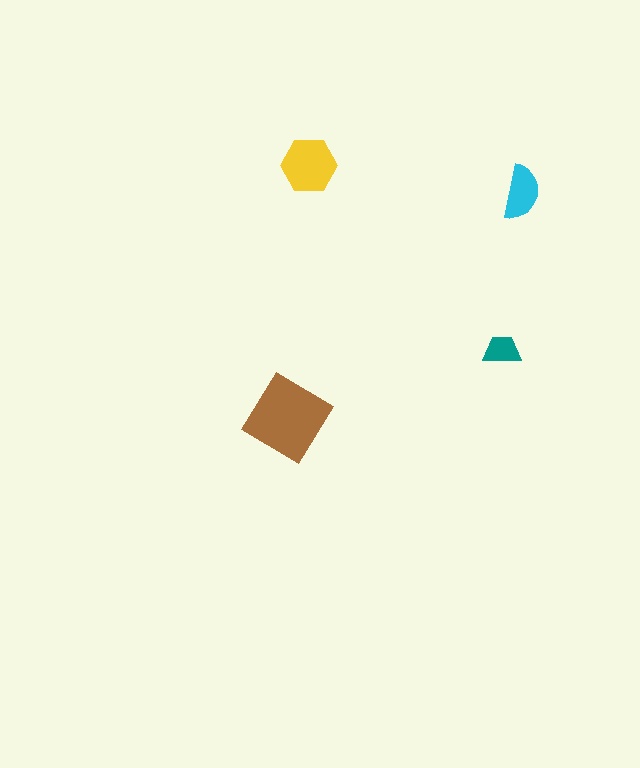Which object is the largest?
The brown diamond.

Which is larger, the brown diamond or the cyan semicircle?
The brown diamond.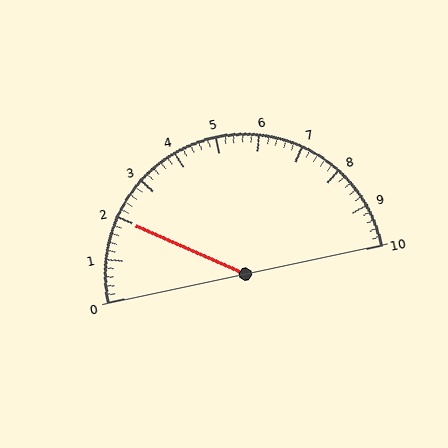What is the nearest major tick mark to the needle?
The nearest major tick mark is 2.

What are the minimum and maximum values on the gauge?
The gauge ranges from 0 to 10.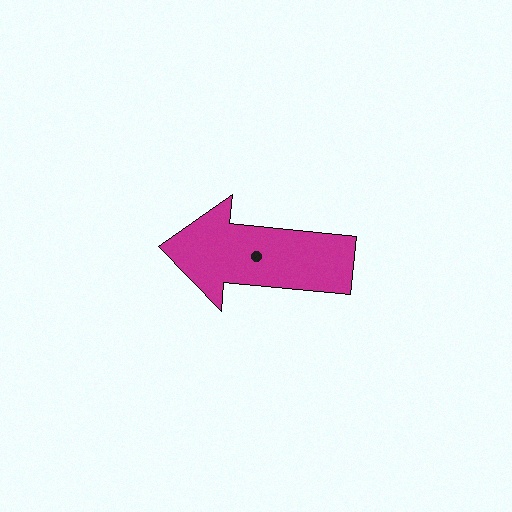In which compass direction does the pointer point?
West.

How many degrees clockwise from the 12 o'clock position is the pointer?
Approximately 276 degrees.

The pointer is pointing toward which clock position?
Roughly 9 o'clock.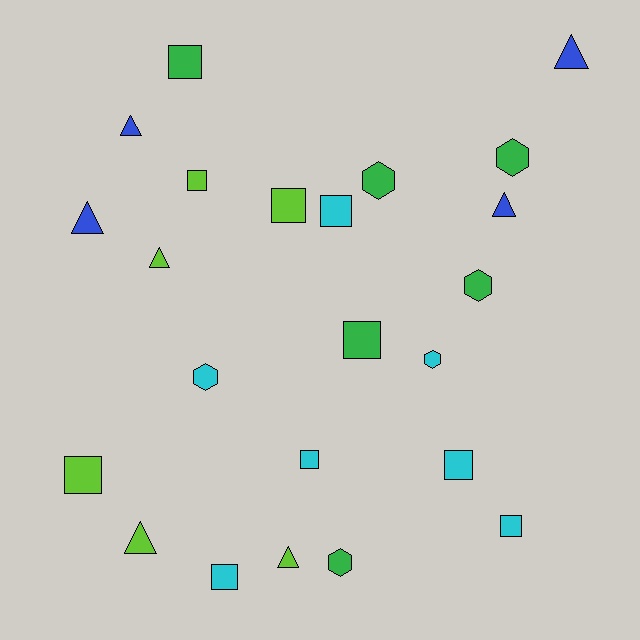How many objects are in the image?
There are 23 objects.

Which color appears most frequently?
Cyan, with 7 objects.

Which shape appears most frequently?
Square, with 10 objects.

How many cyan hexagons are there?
There are 2 cyan hexagons.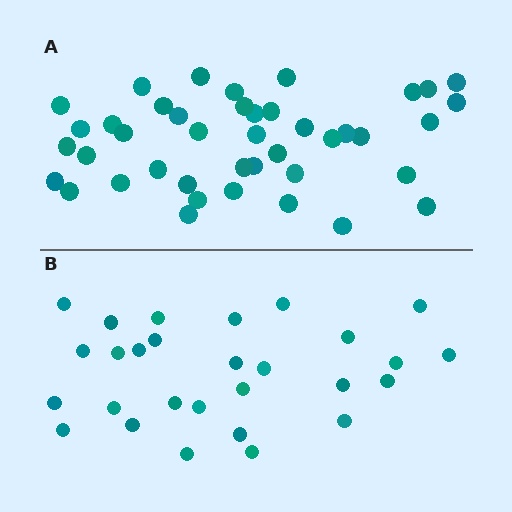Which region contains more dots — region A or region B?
Region A (the top region) has more dots.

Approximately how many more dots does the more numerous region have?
Region A has approximately 15 more dots than region B.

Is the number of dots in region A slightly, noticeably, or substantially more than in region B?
Region A has substantially more. The ratio is roughly 1.5 to 1.